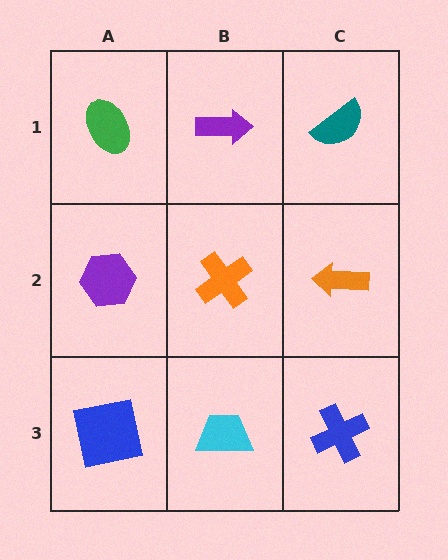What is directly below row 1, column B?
An orange cross.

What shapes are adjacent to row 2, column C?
A teal semicircle (row 1, column C), a blue cross (row 3, column C), an orange cross (row 2, column B).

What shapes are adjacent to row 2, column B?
A purple arrow (row 1, column B), a cyan trapezoid (row 3, column B), a purple hexagon (row 2, column A), an orange arrow (row 2, column C).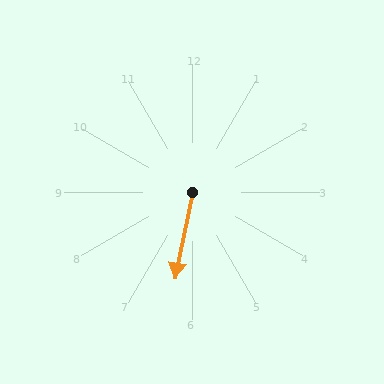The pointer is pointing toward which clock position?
Roughly 6 o'clock.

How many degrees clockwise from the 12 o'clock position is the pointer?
Approximately 191 degrees.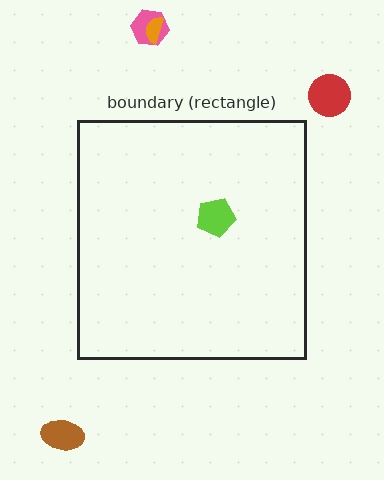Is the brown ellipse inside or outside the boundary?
Outside.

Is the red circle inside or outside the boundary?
Outside.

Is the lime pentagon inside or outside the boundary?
Inside.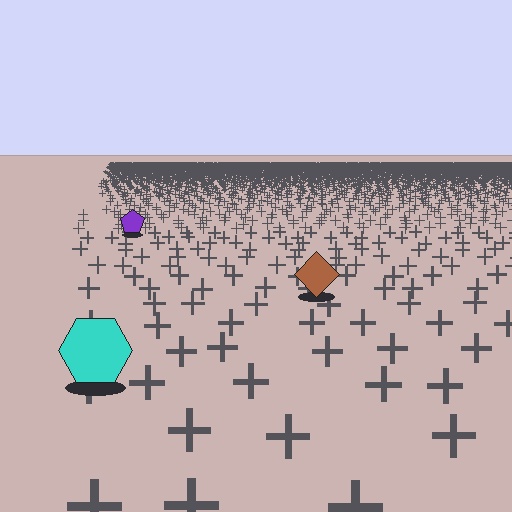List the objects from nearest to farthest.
From nearest to farthest: the cyan hexagon, the brown diamond, the purple pentagon.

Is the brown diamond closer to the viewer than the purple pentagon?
Yes. The brown diamond is closer — you can tell from the texture gradient: the ground texture is coarser near it.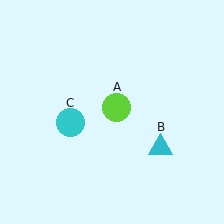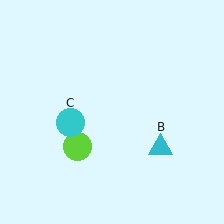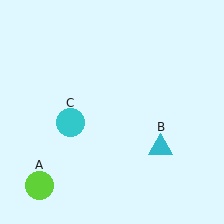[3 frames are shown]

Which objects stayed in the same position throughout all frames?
Cyan triangle (object B) and cyan circle (object C) remained stationary.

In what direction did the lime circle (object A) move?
The lime circle (object A) moved down and to the left.